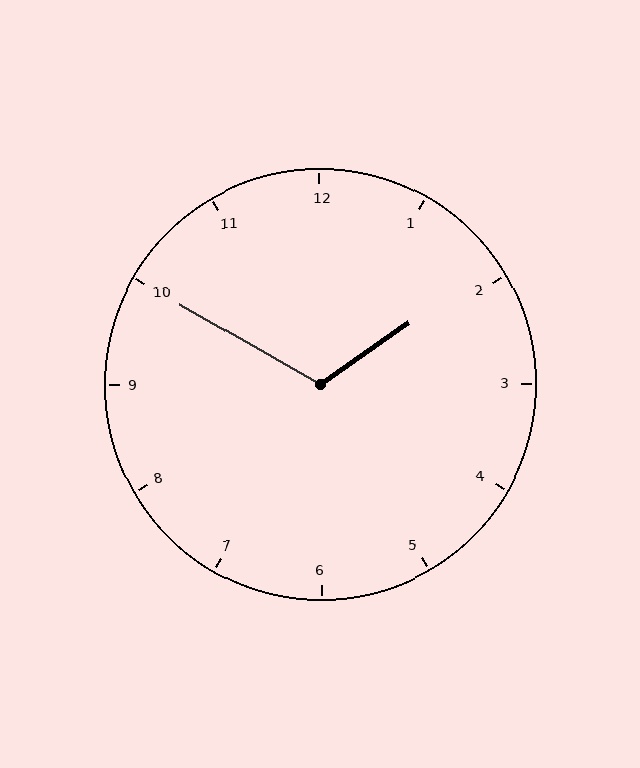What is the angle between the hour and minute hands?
Approximately 115 degrees.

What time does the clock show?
1:50.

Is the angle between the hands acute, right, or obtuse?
It is obtuse.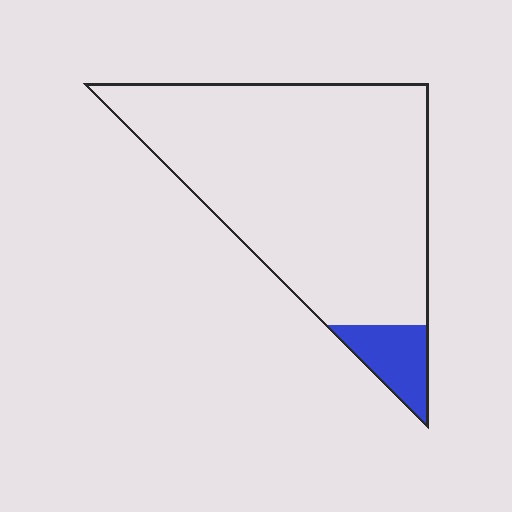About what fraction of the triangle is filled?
About one tenth (1/10).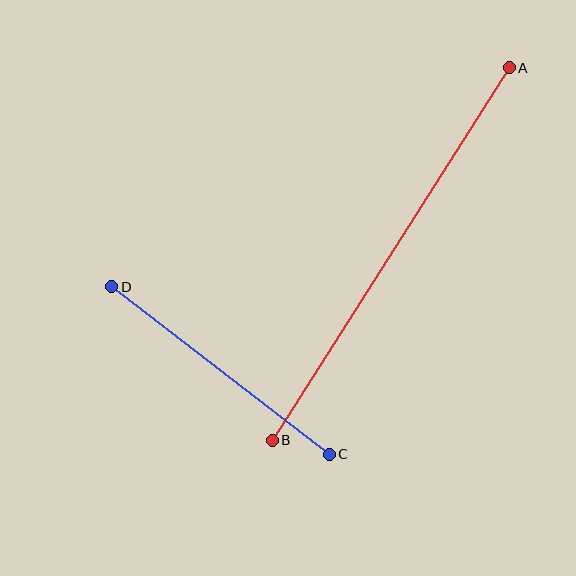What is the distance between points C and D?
The distance is approximately 274 pixels.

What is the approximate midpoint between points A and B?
The midpoint is at approximately (391, 254) pixels.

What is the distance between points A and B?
The distance is approximately 442 pixels.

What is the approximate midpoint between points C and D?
The midpoint is at approximately (221, 371) pixels.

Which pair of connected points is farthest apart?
Points A and B are farthest apart.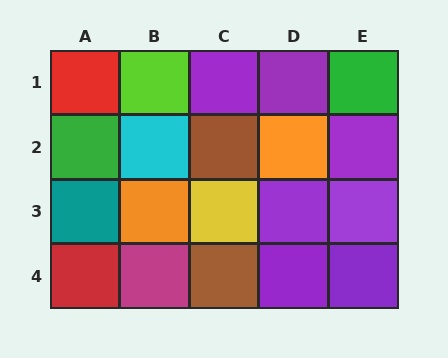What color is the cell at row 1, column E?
Green.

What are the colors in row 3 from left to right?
Teal, orange, yellow, purple, purple.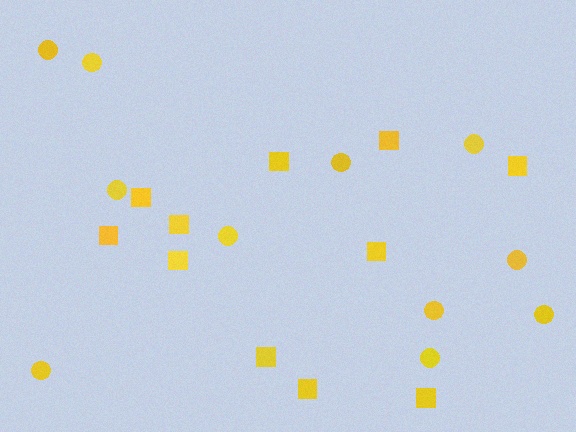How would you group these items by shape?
There are 2 groups: one group of squares (11) and one group of circles (11).